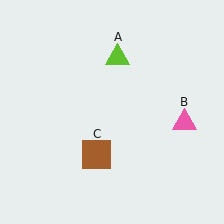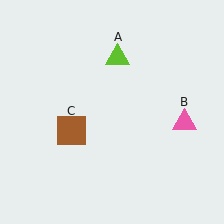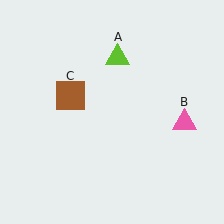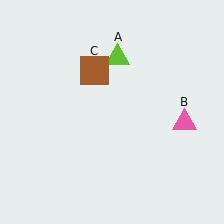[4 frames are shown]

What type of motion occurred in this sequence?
The brown square (object C) rotated clockwise around the center of the scene.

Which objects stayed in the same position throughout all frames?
Lime triangle (object A) and pink triangle (object B) remained stationary.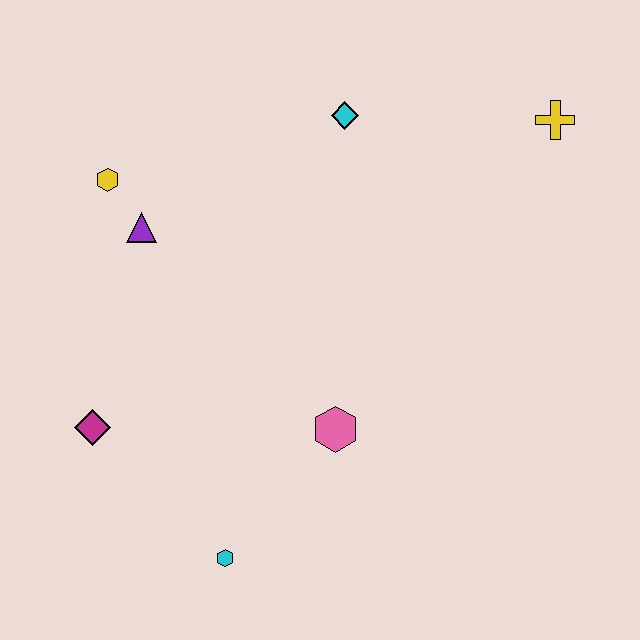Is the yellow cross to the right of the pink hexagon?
Yes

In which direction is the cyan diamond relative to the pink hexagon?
The cyan diamond is above the pink hexagon.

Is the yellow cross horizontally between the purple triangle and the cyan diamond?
No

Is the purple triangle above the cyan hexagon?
Yes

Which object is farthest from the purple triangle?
The yellow cross is farthest from the purple triangle.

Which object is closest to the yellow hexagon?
The purple triangle is closest to the yellow hexagon.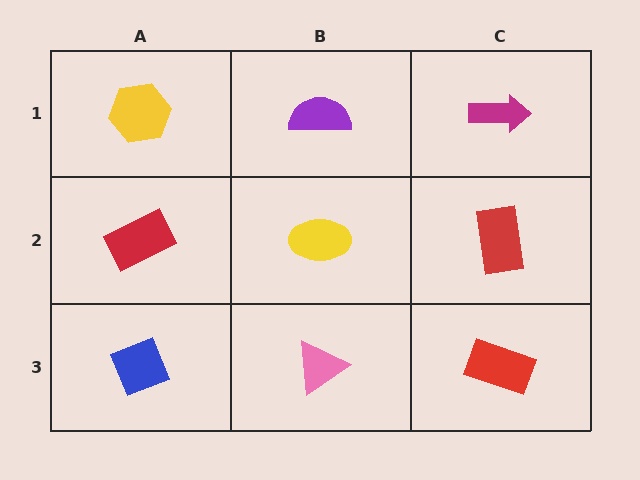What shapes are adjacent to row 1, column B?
A yellow ellipse (row 2, column B), a yellow hexagon (row 1, column A), a magenta arrow (row 1, column C).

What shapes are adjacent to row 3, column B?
A yellow ellipse (row 2, column B), a blue diamond (row 3, column A), a red rectangle (row 3, column C).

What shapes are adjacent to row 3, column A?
A red rectangle (row 2, column A), a pink triangle (row 3, column B).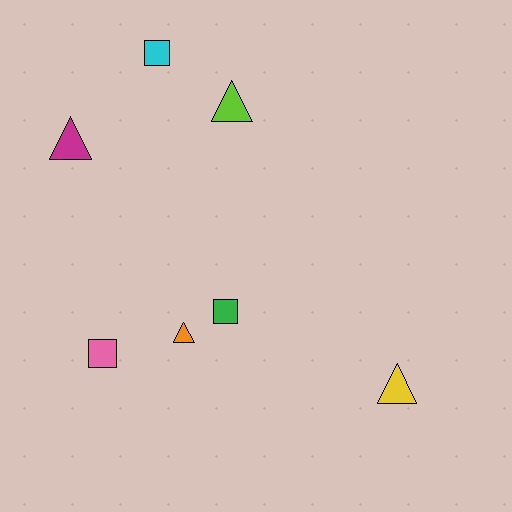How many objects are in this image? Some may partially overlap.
There are 7 objects.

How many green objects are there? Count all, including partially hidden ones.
There is 1 green object.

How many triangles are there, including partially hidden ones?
There are 4 triangles.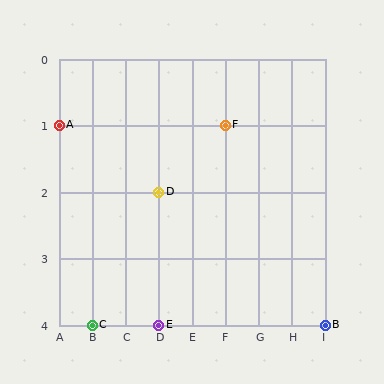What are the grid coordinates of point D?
Point D is at grid coordinates (D, 2).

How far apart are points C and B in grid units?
Points C and B are 7 columns apart.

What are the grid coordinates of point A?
Point A is at grid coordinates (A, 1).